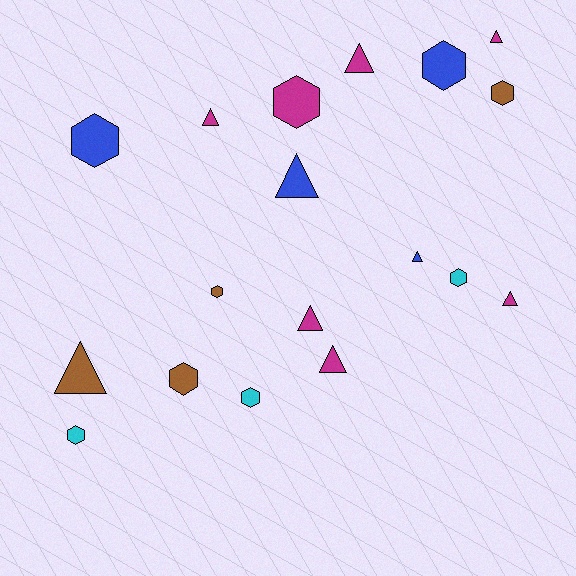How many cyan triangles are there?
There are no cyan triangles.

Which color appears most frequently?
Magenta, with 7 objects.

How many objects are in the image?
There are 18 objects.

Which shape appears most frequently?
Hexagon, with 9 objects.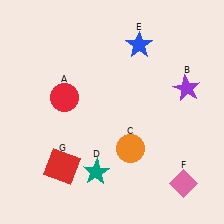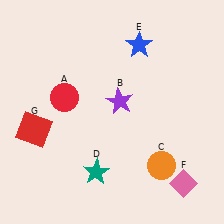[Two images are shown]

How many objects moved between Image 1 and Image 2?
3 objects moved between the two images.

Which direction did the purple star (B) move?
The purple star (B) moved left.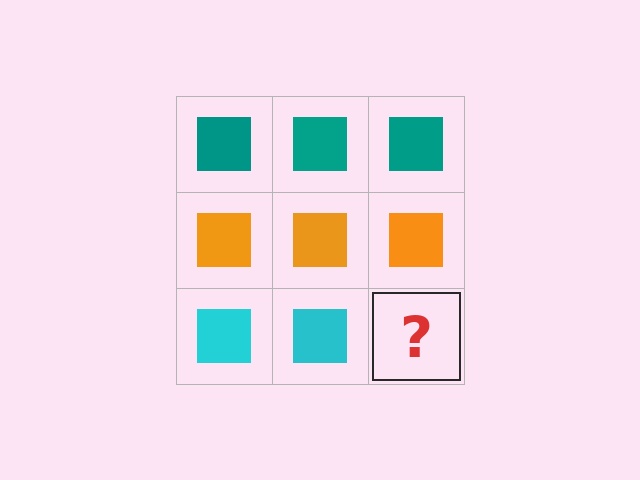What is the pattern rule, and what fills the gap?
The rule is that each row has a consistent color. The gap should be filled with a cyan square.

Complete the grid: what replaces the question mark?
The question mark should be replaced with a cyan square.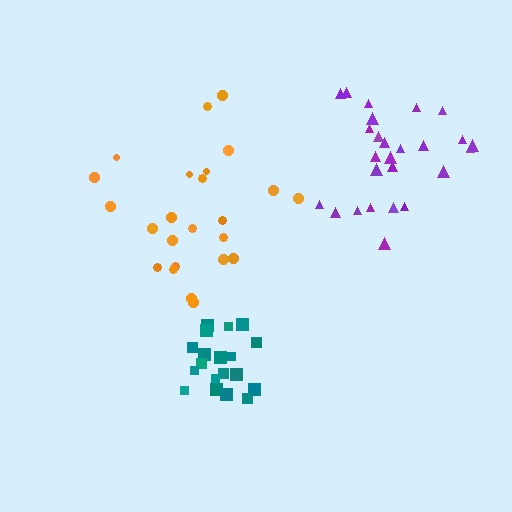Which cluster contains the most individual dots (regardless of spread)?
Purple (26).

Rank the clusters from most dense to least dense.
teal, purple, orange.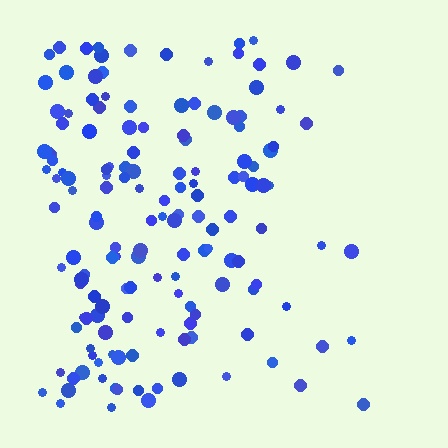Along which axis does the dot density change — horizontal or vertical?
Horizontal.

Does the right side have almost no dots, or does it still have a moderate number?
Still a moderate number, just noticeably fewer than the left.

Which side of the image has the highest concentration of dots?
The left.